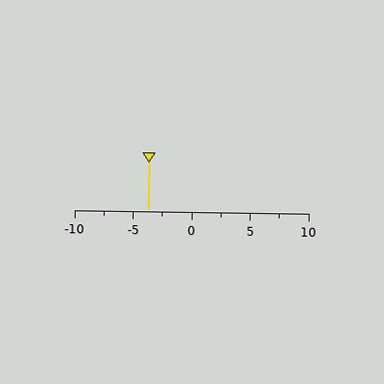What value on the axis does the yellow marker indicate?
The marker indicates approximately -3.8.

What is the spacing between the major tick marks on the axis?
The major ticks are spaced 5 apart.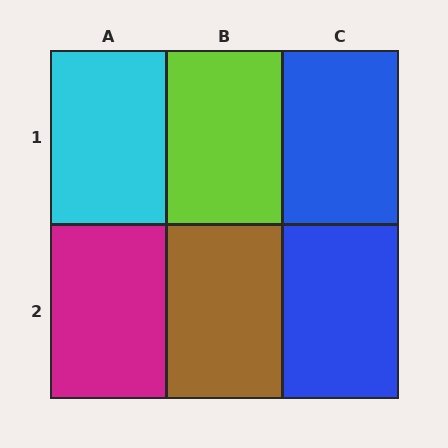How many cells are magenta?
1 cell is magenta.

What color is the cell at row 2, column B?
Brown.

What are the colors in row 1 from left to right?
Cyan, lime, blue.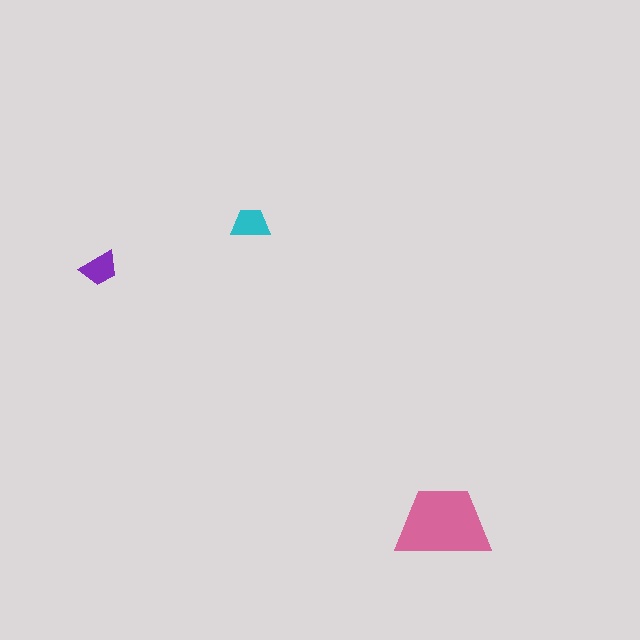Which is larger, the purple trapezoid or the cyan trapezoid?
The cyan one.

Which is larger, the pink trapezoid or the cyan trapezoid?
The pink one.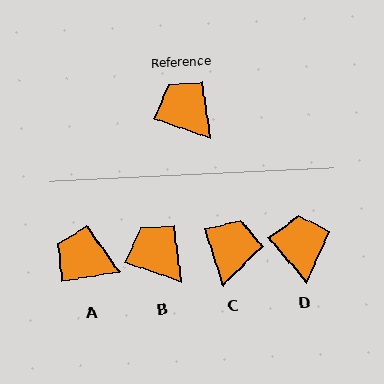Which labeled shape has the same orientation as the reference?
B.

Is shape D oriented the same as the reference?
No, it is off by about 31 degrees.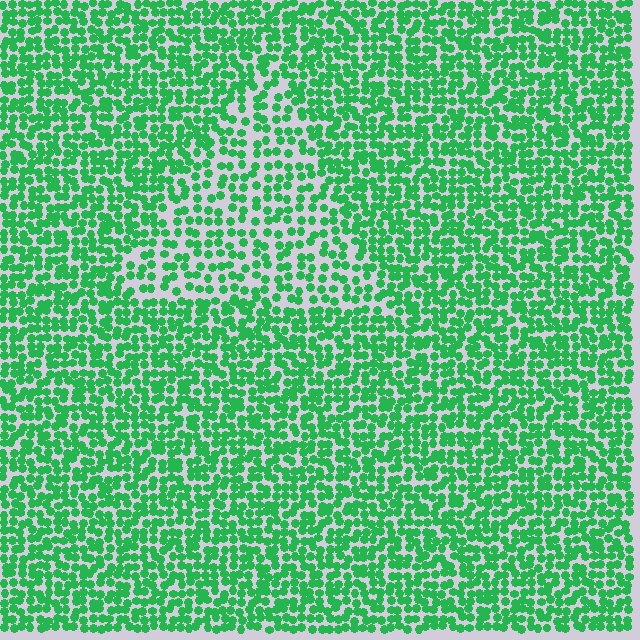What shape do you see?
I see a triangle.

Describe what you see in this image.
The image contains small green elements arranged at two different densities. A triangle-shaped region is visible where the elements are less densely packed than the surrounding area.